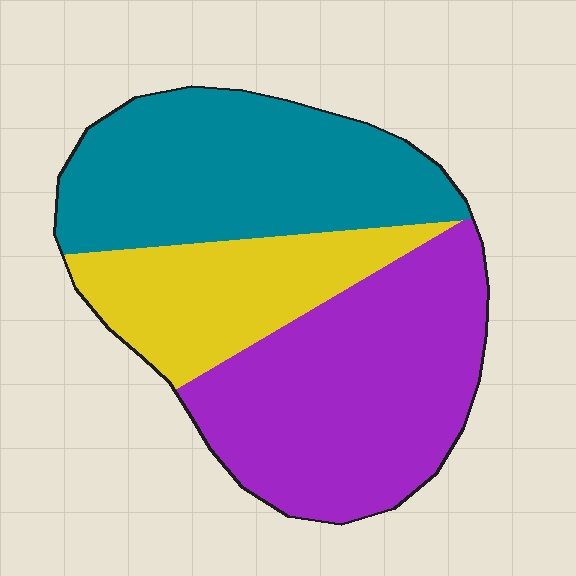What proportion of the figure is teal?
Teal covers 36% of the figure.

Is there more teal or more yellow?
Teal.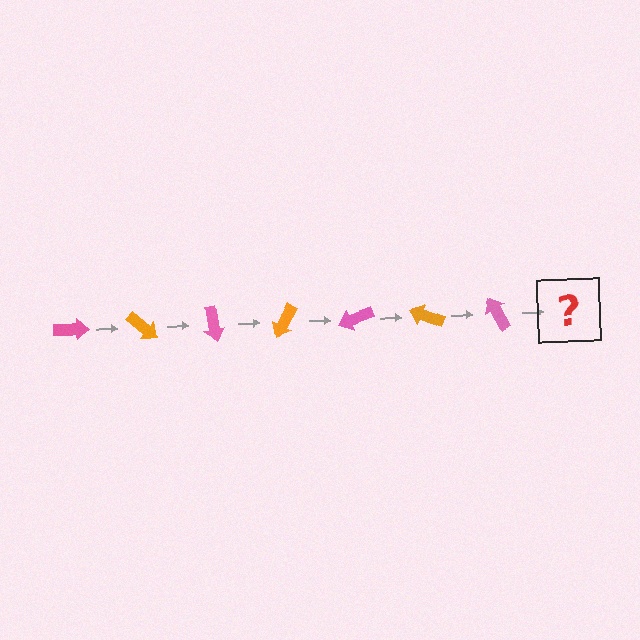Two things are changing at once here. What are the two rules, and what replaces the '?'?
The two rules are that it rotates 40 degrees each step and the color cycles through pink and orange. The '?' should be an orange arrow, rotated 280 degrees from the start.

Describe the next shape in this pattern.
It should be an orange arrow, rotated 280 degrees from the start.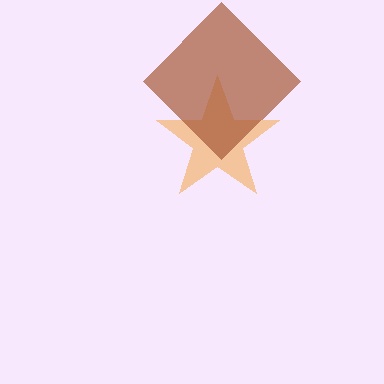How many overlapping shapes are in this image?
There are 2 overlapping shapes in the image.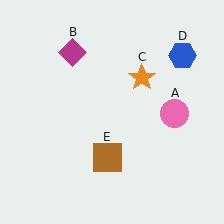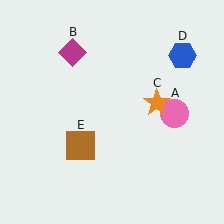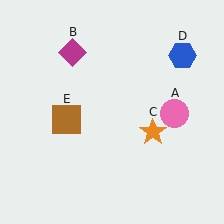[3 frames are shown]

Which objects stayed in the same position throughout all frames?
Pink circle (object A) and magenta diamond (object B) and blue hexagon (object D) remained stationary.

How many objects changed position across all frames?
2 objects changed position: orange star (object C), brown square (object E).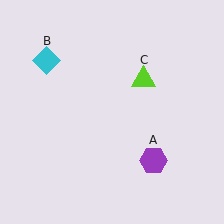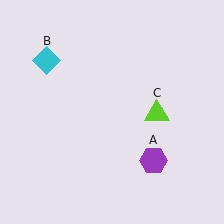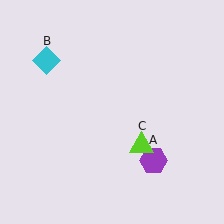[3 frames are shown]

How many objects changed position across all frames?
1 object changed position: lime triangle (object C).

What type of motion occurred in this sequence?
The lime triangle (object C) rotated clockwise around the center of the scene.